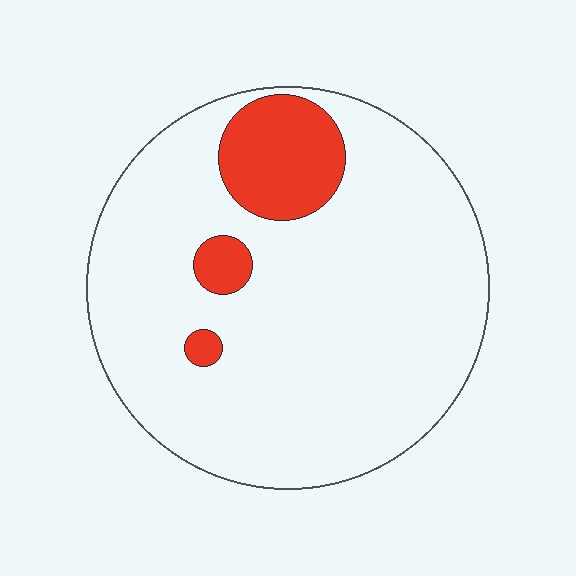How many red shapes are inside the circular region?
3.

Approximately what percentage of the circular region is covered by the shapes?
Approximately 15%.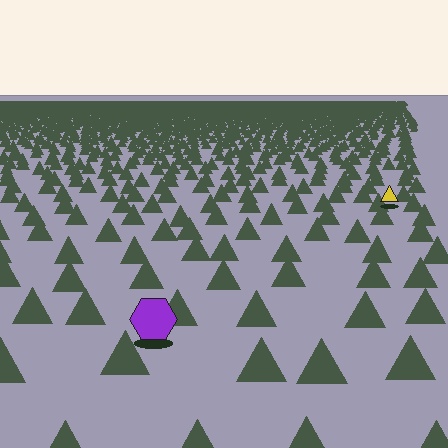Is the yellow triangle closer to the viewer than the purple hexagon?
No. The purple hexagon is closer — you can tell from the texture gradient: the ground texture is coarser near it.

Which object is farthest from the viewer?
The yellow triangle is farthest from the viewer. It appears smaller and the ground texture around it is denser.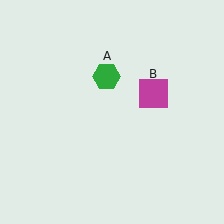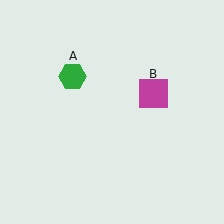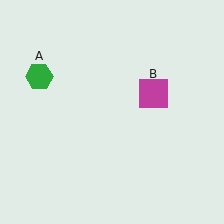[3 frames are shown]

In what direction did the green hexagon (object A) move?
The green hexagon (object A) moved left.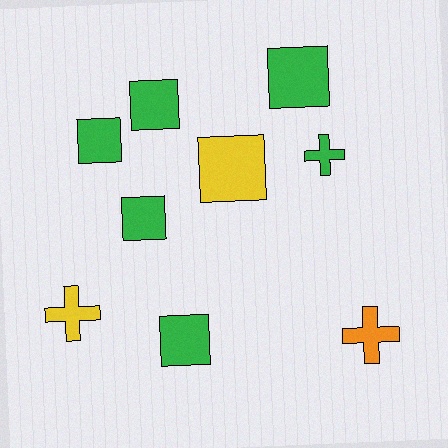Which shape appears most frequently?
Square, with 6 objects.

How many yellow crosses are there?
There is 1 yellow cross.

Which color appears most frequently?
Green, with 6 objects.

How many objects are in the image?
There are 9 objects.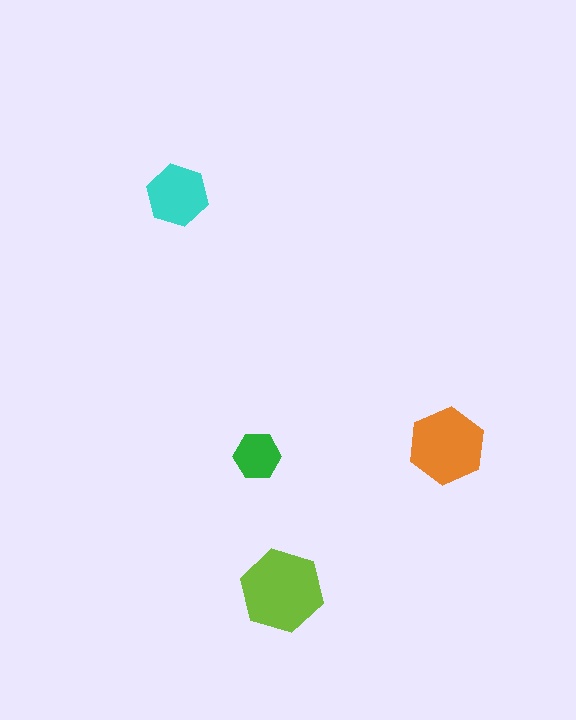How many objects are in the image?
There are 4 objects in the image.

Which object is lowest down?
The lime hexagon is bottommost.